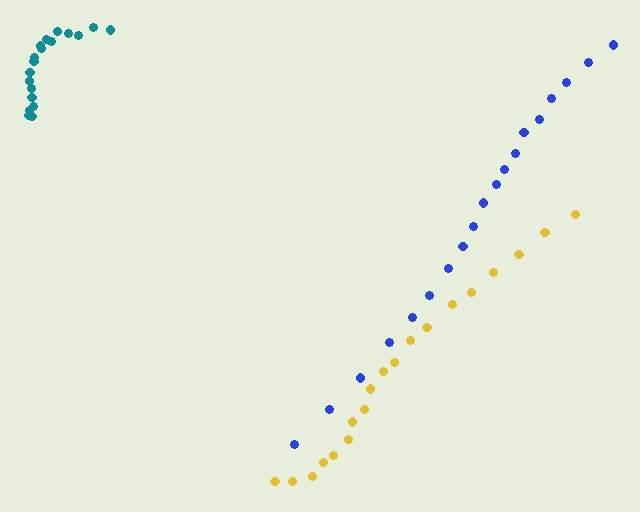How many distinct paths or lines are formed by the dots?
There are 3 distinct paths.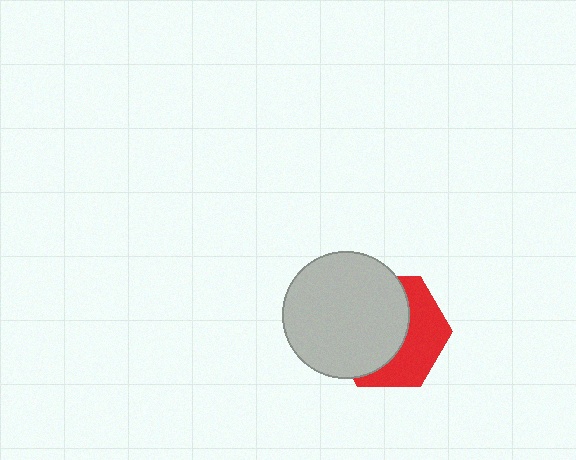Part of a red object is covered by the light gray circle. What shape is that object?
It is a hexagon.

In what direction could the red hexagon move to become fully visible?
The red hexagon could move right. That would shift it out from behind the light gray circle entirely.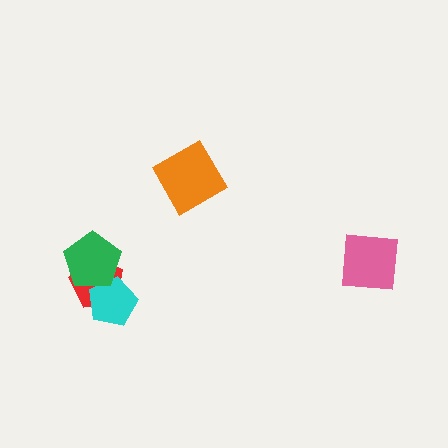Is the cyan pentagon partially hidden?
Yes, it is partially covered by another shape.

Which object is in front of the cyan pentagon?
The green pentagon is in front of the cyan pentagon.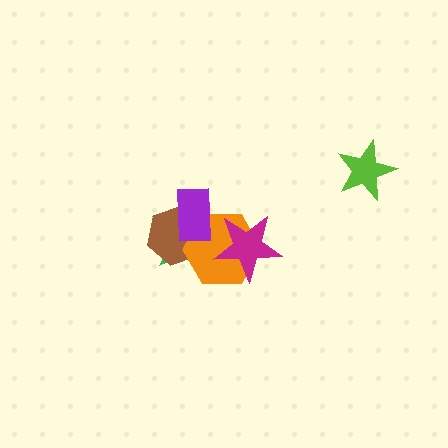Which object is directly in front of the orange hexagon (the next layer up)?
The purple rectangle is directly in front of the orange hexagon.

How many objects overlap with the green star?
4 objects overlap with the green star.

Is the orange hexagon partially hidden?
Yes, it is partially covered by another shape.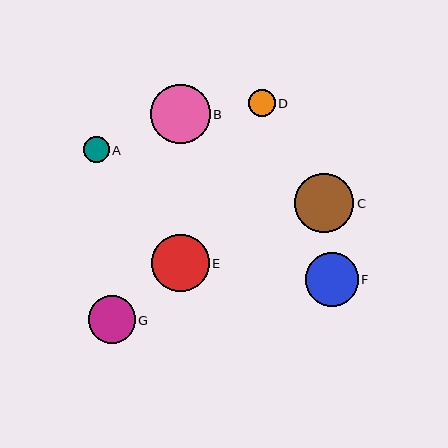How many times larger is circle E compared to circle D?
Circle E is approximately 2.2 times the size of circle D.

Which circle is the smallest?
Circle A is the smallest with a size of approximately 25 pixels.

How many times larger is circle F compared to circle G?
Circle F is approximately 1.1 times the size of circle G.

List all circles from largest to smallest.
From largest to smallest: B, C, E, F, G, D, A.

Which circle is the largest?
Circle B is the largest with a size of approximately 60 pixels.